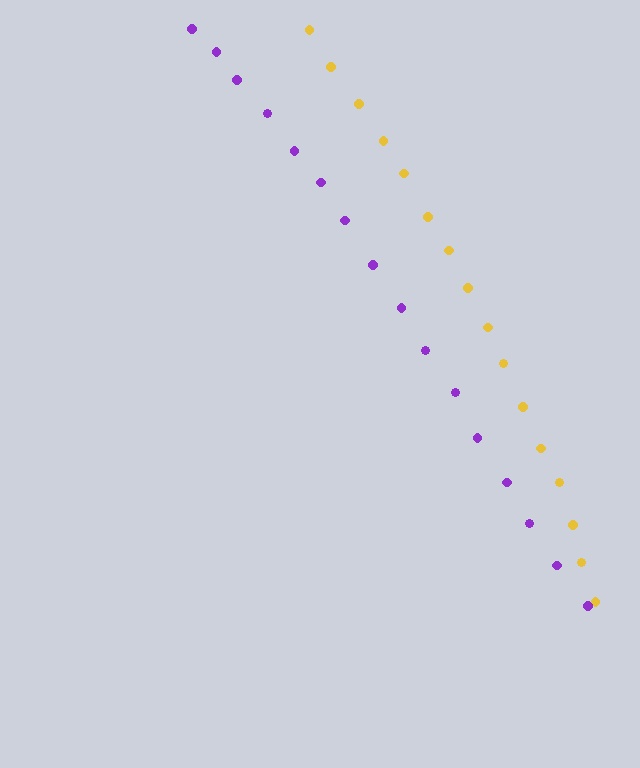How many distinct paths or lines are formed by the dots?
There are 2 distinct paths.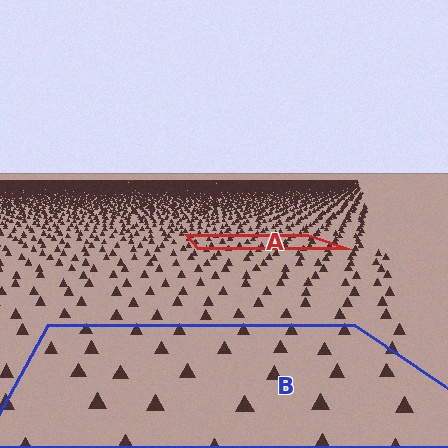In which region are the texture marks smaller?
The texture marks are smaller in region A, because it is farther away.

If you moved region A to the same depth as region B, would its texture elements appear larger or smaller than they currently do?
They would appear larger. At a closer depth, the same texture elements are projected at a bigger on-screen size.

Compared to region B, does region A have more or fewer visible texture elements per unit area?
Region A has more texture elements per unit area — they are packed more densely because it is farther away.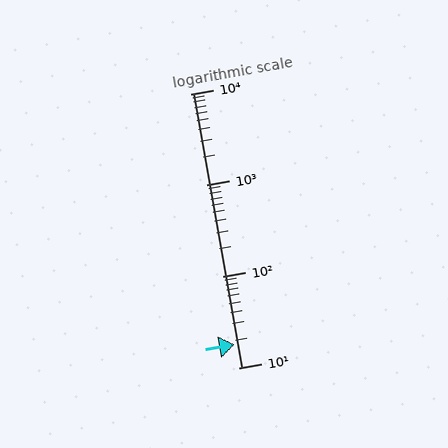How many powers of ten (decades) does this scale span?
The scale spans 3 decades, from 10 to 10000.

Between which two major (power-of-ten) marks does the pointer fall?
The pointer is between 10 and 100.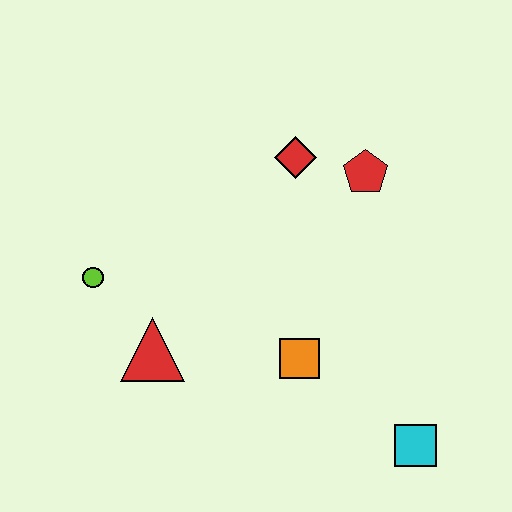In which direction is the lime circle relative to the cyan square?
The lime circle is to the left of the cyan square.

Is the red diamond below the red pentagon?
No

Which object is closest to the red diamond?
The red pentagon is closest to the red diamond.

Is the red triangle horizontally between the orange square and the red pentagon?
No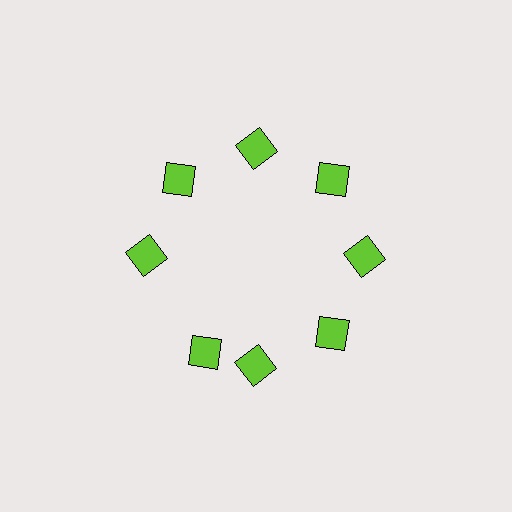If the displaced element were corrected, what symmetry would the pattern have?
It would have 8-fold rotational symmetry — the pattern would map onto itself every 45 degrees.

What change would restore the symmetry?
The symmetry would be restored by rotating it back into even spacing with its neighbors so that all 8 squares sit at equal angles and equal distance from the center.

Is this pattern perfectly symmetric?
No. The 8 lime squares are arranged in a ring, but one element near the 8 o'clock position is rotated out of alignment along the ring, breaking the 8-fold rotational symmetry.